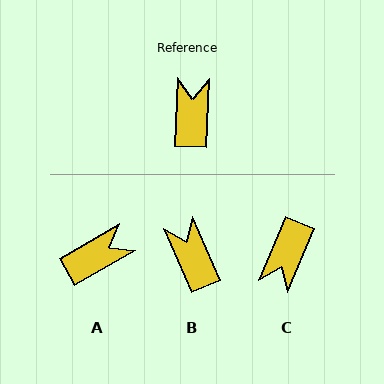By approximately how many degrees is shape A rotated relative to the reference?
Approximately 58 degrees clockwise.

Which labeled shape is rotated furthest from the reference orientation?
C, about 160 degrees away.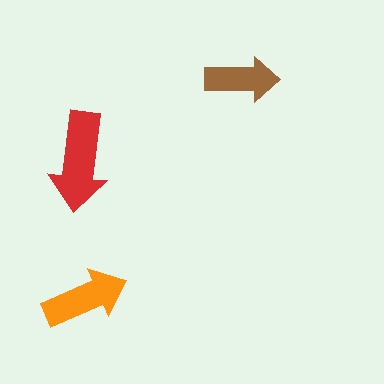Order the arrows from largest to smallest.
the red one, the orange one, the brown one.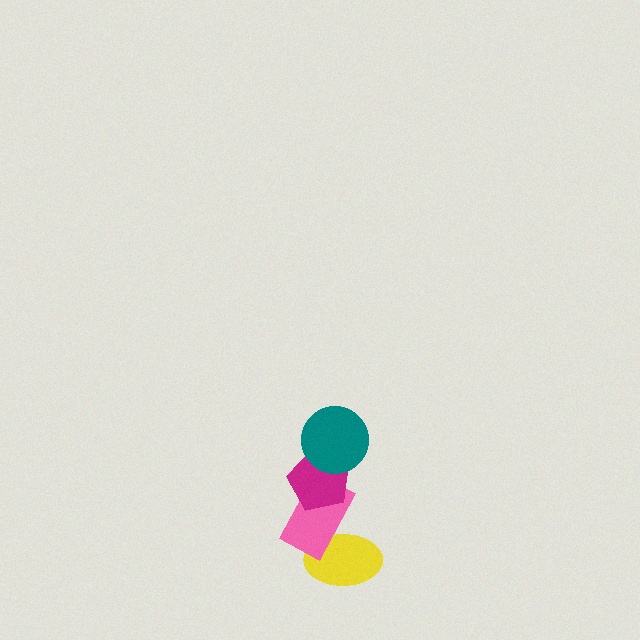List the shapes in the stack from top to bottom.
From top to bottom: the teal circle, the magenta pentagon, the pink rectangle, the yellow ellipse.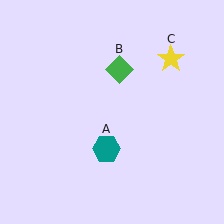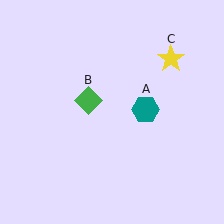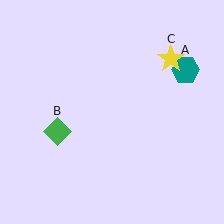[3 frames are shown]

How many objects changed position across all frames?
2 objects changed position: teal hexagon (object A), green diamond (object B).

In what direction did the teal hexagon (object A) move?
The teal hexagon (object A) moved up and to the right.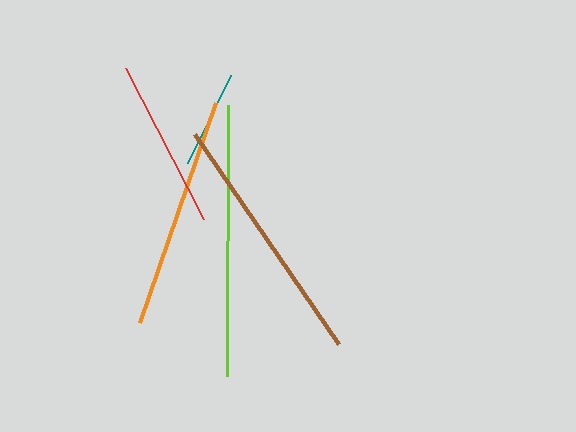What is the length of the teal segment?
The teal segment is approximately 99 pixels long.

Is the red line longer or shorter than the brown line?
The brown line is longer than the red line.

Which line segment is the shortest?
The teal line is the shortest at approximately 99 pixels.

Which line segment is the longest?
The lime line is the longest at approximately 271 pixels.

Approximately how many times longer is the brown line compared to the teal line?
The brown line is approximately 2.6 times the length of the teal line.